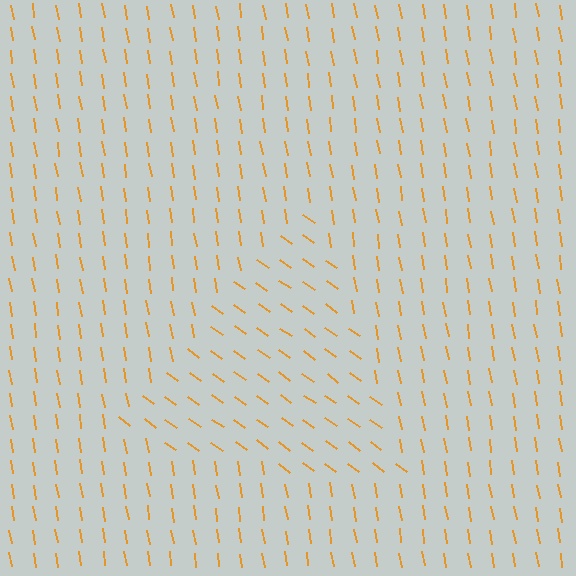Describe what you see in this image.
The image is filled with small orange line segments. A triangle region in the image has lines oriented differently from the surrounding lines, creating a visible texture boundary.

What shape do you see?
I see a triangle.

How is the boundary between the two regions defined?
The boundary is defined purely by a change in line orientation (approximately 45 degrees difference). All lines are the same color and thickness.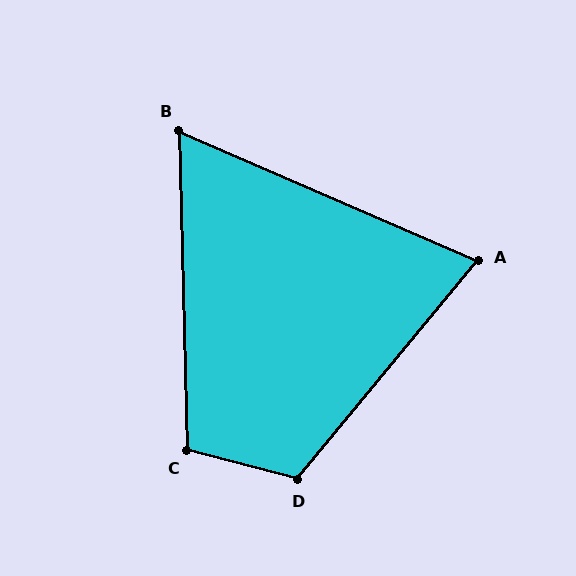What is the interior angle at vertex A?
Approximately 74 degrees (acute).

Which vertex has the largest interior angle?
D, at approximately 115 degrees.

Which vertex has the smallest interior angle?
B, at approximately 65 degrees.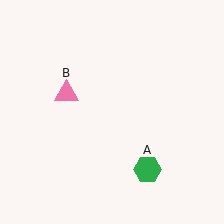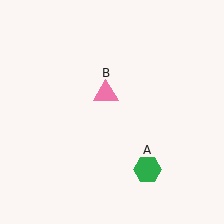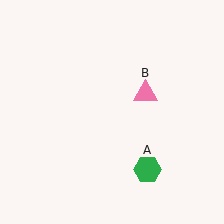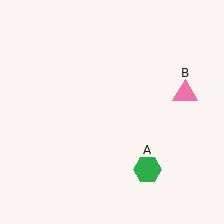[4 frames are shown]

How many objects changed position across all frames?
1 object changed position: pink triangle (object B).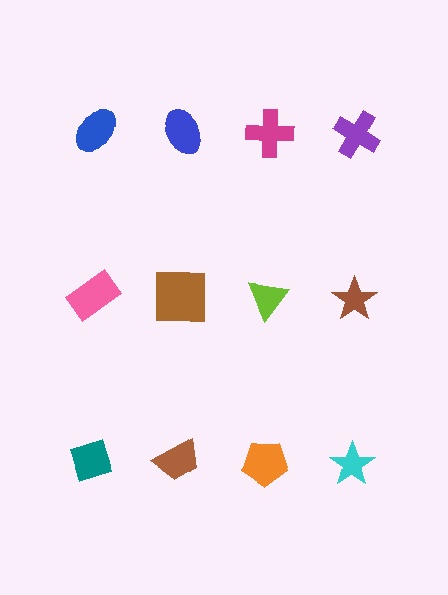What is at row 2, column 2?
A brown square.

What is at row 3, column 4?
A cyan star.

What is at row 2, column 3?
A lime triangle.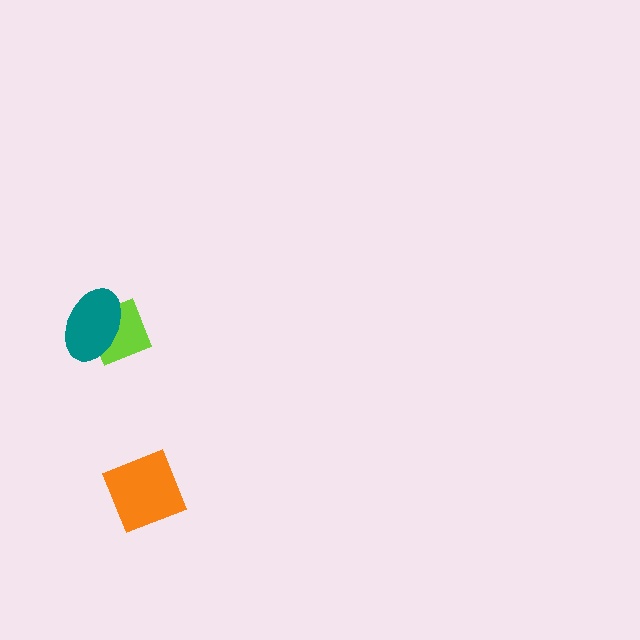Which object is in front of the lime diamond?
The teal ellipse is in front of the lime diamond.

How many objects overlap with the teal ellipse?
1 object overlaps with the teal ellipse.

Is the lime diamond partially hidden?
Yes, it is partially covered by another shape.